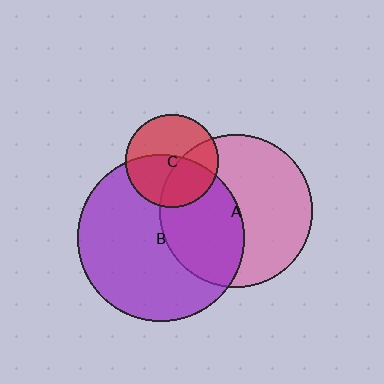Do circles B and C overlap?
Yes.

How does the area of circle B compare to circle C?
Approximately 3.2 times.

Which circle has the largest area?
Circle B (purple).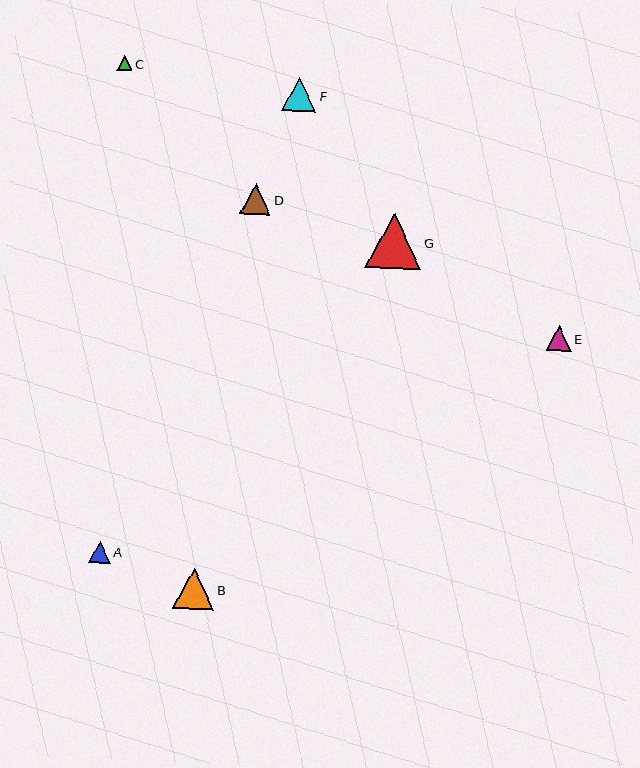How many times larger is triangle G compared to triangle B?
Triangle G is approximately 1.4 times the size of triangle B.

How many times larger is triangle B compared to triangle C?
Triangle B is approximately 2.7 times the size of triangle C.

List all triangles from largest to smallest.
From largest to smallest: G, B, F, D, E, A, C.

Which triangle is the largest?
Triangle G is the largest with a size of approximately 55 pixels.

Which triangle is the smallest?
Triangle C is the smallest with a size of approximately 15 pixels.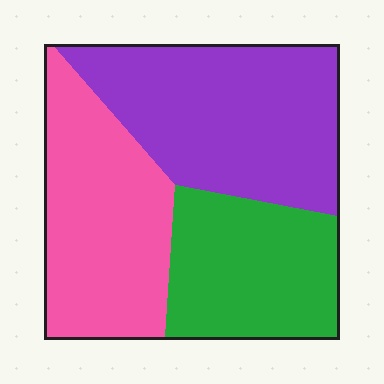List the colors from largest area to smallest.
From largest to smallest: purple, pink, green.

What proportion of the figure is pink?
Pink covers roughly 35% of the figure.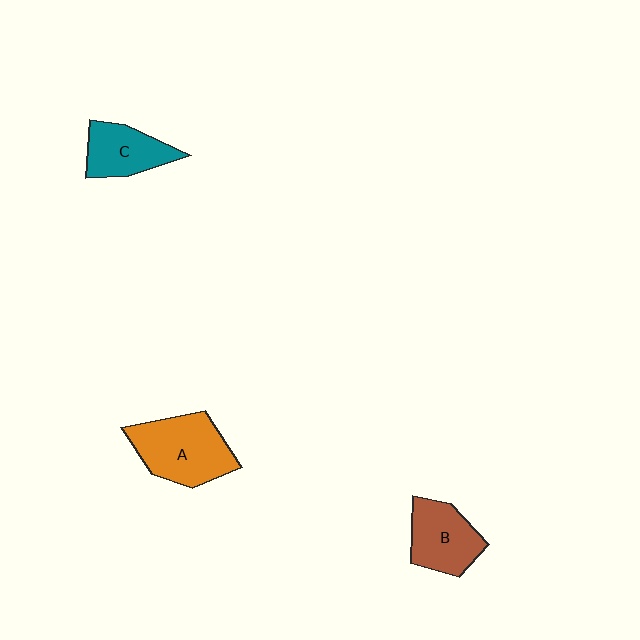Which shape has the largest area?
Shape A (orange).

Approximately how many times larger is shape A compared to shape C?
Approximately 1.5 times.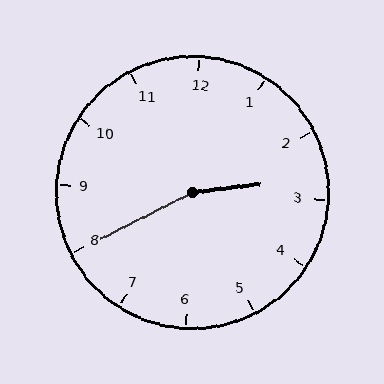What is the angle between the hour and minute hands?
Approximately 160 degrees.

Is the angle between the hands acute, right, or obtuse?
It is obtuse.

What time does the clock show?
2:40.